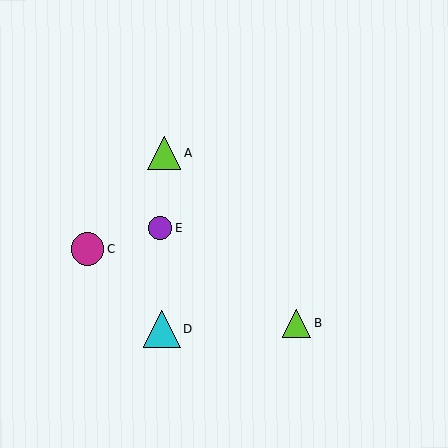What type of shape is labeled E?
Shape E is a purple circle.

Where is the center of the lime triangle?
The center of the lime triangle is at (297, 323).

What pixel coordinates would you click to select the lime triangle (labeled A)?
Click at (164, 153) to select the lime triangle A.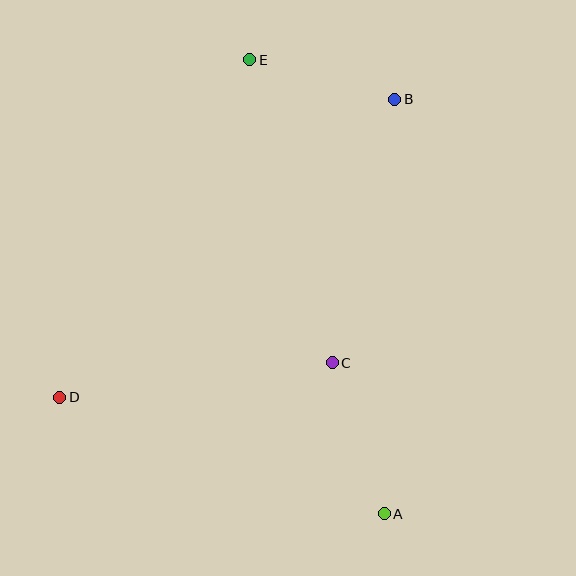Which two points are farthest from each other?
Points A and E are farthest from each other.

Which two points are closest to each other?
Points B and E are closest to each other.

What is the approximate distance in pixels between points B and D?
The distance between B and D is approximately 448 pixels.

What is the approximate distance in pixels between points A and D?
The distance between A and D is approximately 345 pixels.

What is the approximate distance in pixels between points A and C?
The distance between A and C is approximately 160 pixels.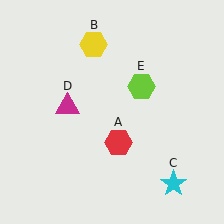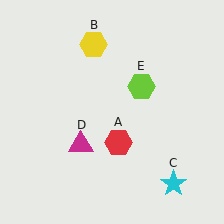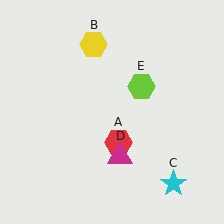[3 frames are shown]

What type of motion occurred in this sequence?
The magenta triangle (object D) rotated counterclockwise around the center of the scene.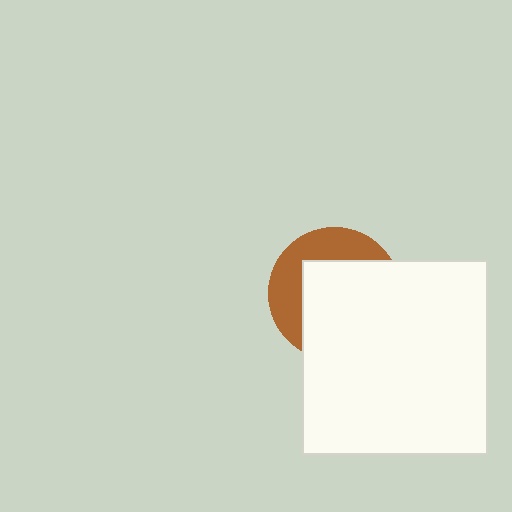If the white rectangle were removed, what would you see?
You would see the complete brown circle.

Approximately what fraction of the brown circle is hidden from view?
Roughly 64% of the brown circle is hidden behind the white rectangle.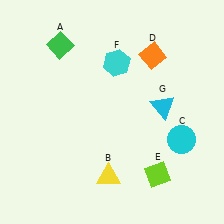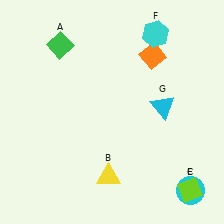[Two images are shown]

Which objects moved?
The objects that moved are: the cyan circle (C), the lime diamond (E), the cyan hexagon (F).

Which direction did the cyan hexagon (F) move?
The cyan hexagon (F) moved right.